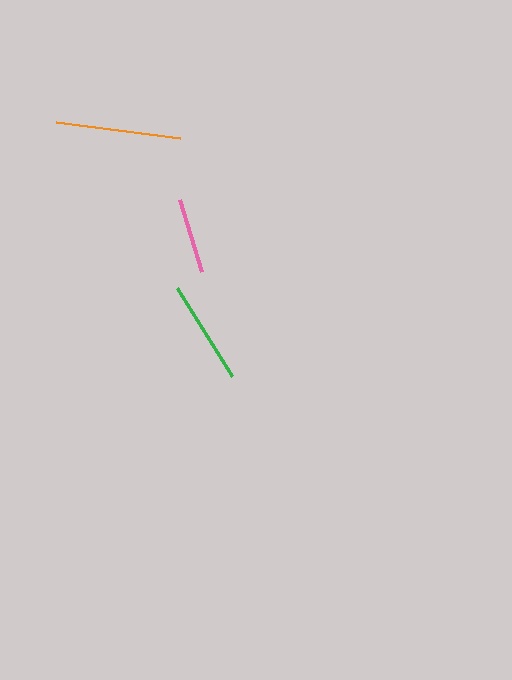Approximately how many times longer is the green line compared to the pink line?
The green line is approximately 1.4 times the length of the pink line.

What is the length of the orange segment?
The orange segment is approximately 125 pixels long.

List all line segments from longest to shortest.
From longest to shortest: orange, green, pink.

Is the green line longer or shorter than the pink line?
The green line is longer than the pink line.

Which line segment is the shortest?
The pink line is the shortest at approximately 75 pixels.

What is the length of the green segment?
The green segment is approximately 104 pixels long.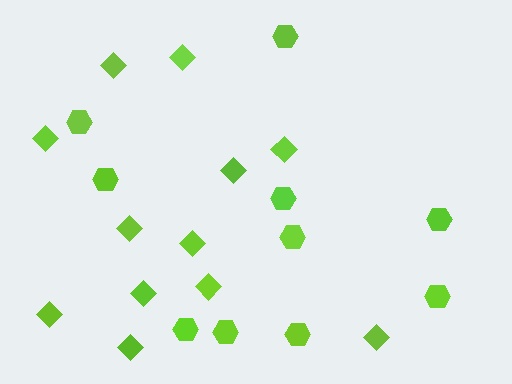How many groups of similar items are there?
There are 2 groups: one group of diamonds (12) and one group of hexagons (10).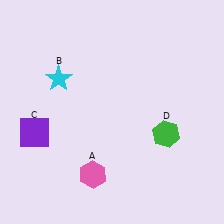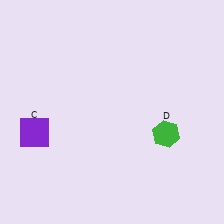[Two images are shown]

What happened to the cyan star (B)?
The cyan star (B) was removed in Image 2. It was in the top-left area of Image 1.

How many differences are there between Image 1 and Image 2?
There are 2 differences between the two images.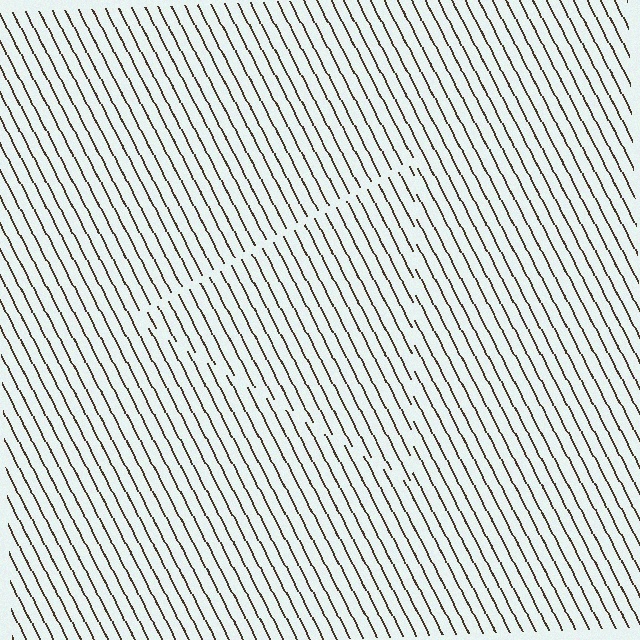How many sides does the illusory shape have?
3 sides — the line-ends trace a triangle.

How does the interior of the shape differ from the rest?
The interior of the shape contains the same grating, shifted by half a period — the contour is defined by the phase discontinuity where line-ends from the inner and outer gratings abut.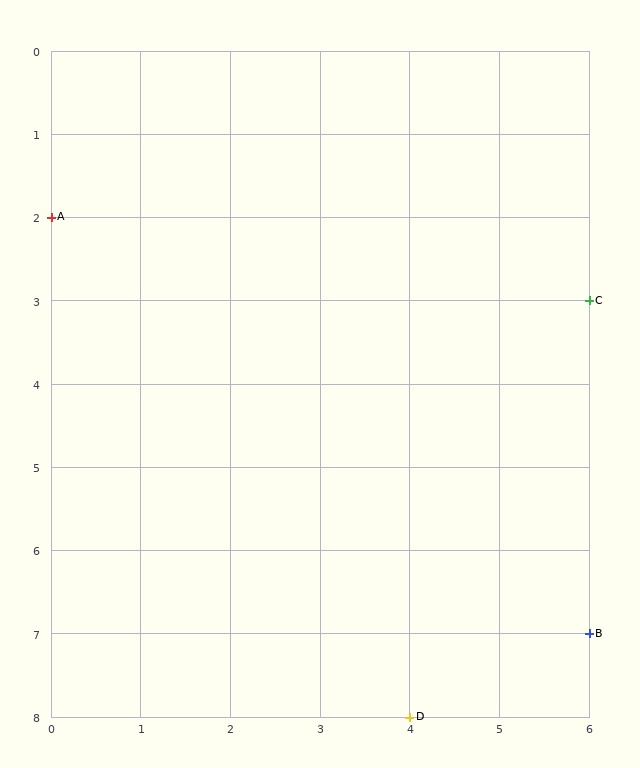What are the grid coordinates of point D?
Point D is at grid coordinates (4, 8).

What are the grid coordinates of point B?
Point B is at grid coordinates (6, 7).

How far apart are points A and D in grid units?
Points A and D are 4 columns and 6 rows apart (about 7.2 grid units diagonally).